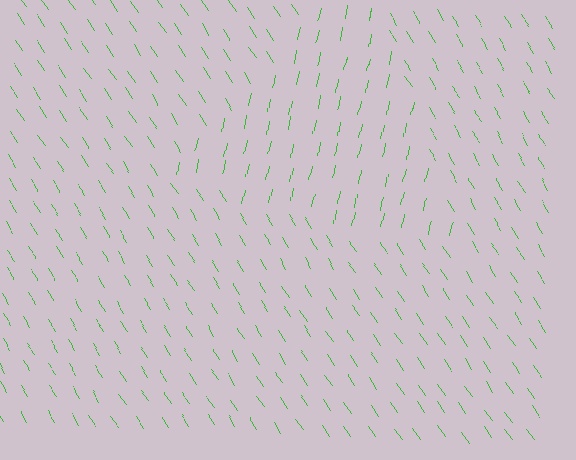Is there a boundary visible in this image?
Yes, there is a texture boundary formed by a change in line orientation.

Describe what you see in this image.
The image is filled with small green line segments. A triangle region in the image has lines oriented differently from the surrounding lines, creating a visible texture boundary.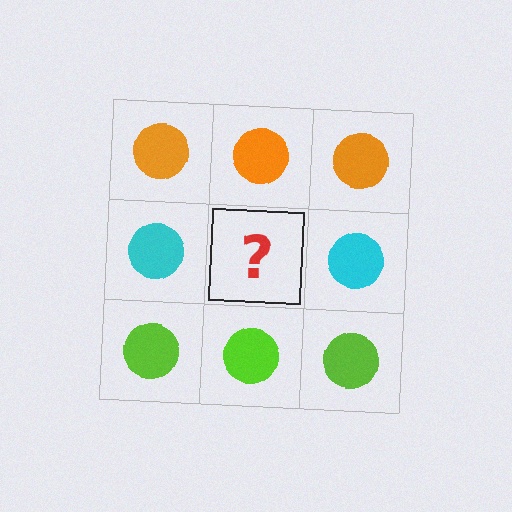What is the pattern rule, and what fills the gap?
The rule is that each row has a consistent color. The gap should be filled with a cyan circle.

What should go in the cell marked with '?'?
The missing cell should contain a cyan circle.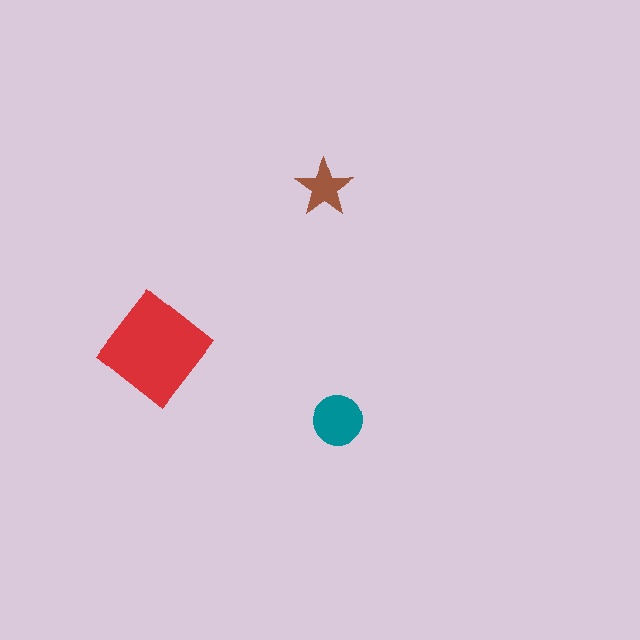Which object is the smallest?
The brown star.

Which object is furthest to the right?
The teal circle is rightmost.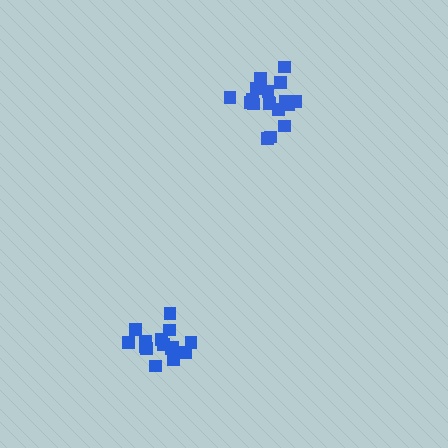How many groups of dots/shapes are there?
There are 2 groups.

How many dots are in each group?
Group 1: 15 dots, Group 2: 18 dots (33 total).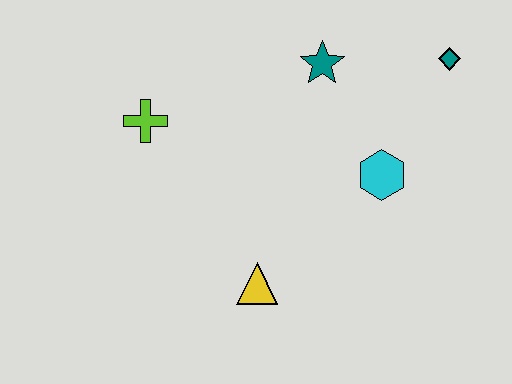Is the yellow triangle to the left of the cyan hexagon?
Yes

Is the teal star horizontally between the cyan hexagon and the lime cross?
Yes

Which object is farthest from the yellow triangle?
The teal diamond is farthest from the yellow triangle.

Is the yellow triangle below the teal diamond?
Yes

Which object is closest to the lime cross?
The teal star is closest to the lime cross.